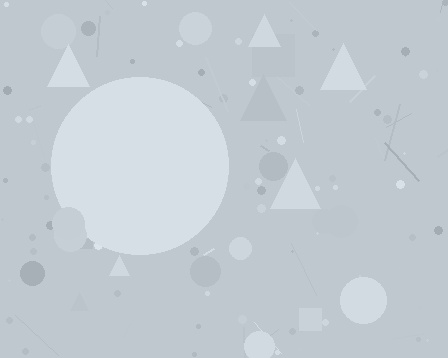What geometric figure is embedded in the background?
A circle is embedded in the background.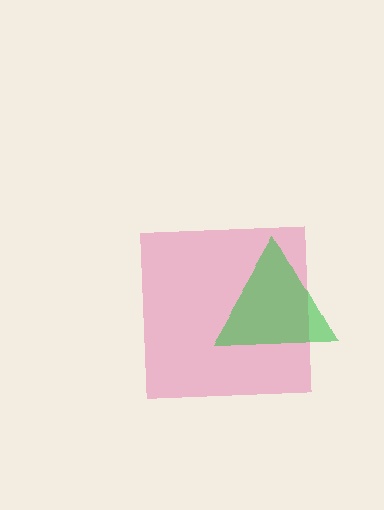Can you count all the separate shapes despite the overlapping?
Yes, there are 2 separate shapes.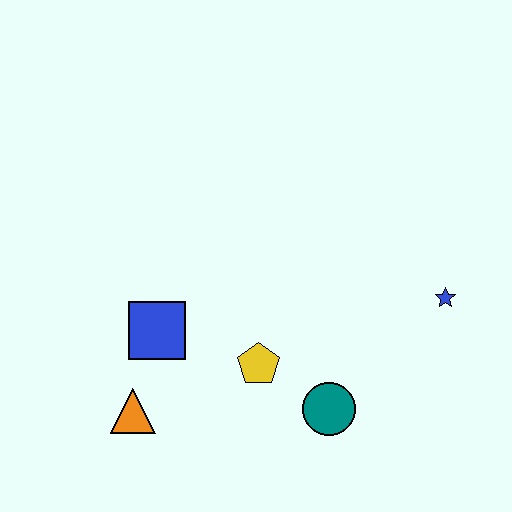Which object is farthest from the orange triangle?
The blue star is farthest from the orange triangle.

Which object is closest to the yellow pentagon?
The teal circle is closest to the yellow pentagon.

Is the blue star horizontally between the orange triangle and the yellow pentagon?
No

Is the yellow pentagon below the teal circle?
No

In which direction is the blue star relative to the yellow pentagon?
The blue star is to the right of the yellow pentagon.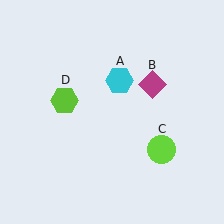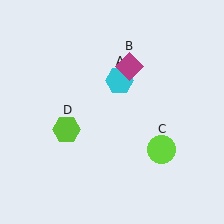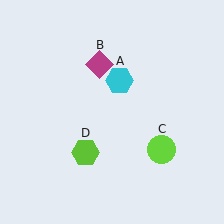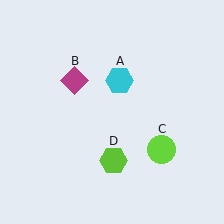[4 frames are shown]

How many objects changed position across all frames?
2 objects changed position: magenta diamond (object B), lime hexagon (object D).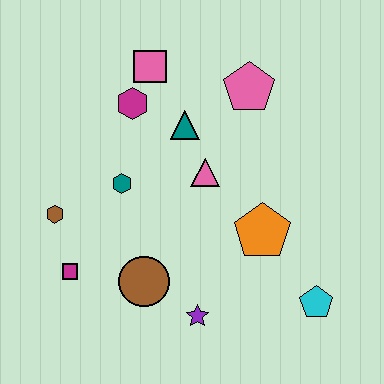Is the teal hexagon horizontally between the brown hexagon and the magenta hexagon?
Yes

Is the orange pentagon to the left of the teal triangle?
No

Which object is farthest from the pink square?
The cyan pentagon is farthest from the pink square.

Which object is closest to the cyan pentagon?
The orange pentagon is closest to the cyan pentagon.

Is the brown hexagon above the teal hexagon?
No